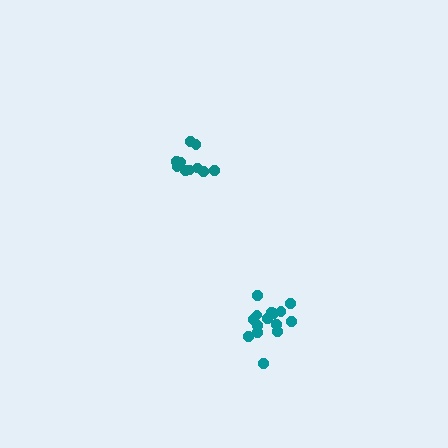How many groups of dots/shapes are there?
There are 2 groups.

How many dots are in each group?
Group 1: 10 dots, Group 2: 15 dots (25 total).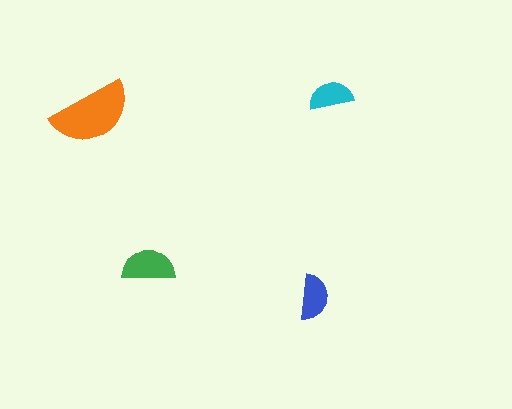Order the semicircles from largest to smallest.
the orange one, the green one, the blue one, the cyan one.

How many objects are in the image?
There are 4 objects in the image.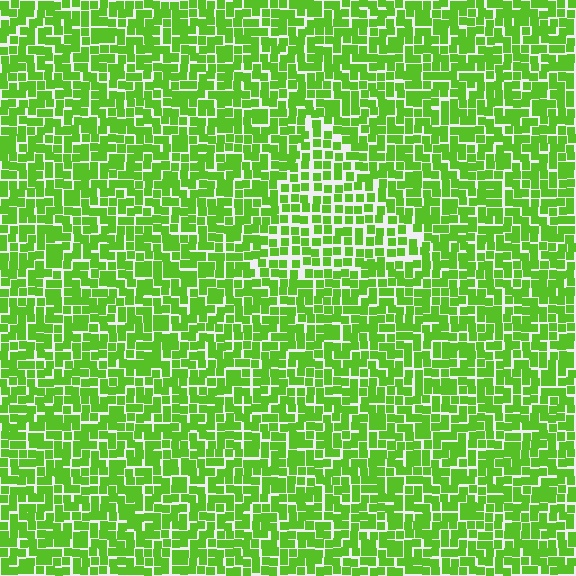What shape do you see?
I see a triangle.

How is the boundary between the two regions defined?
The boundary is defined by a change in element density (approximately 1.4x ratio). All elements are the same color, size, and shape.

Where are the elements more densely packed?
The elements are more densely packed outside the triangle boundary.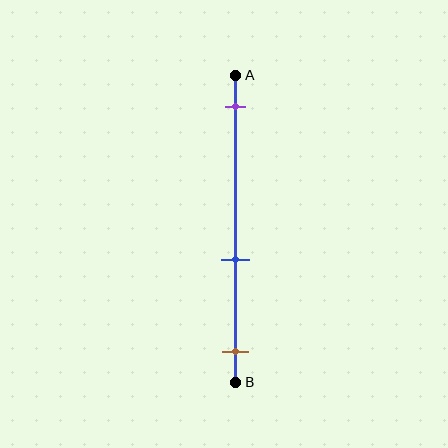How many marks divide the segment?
There are 3 marks dividing the segment.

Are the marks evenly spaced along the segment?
No, the marks are not evenly spaced.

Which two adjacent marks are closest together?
The blue and brown marks are the closest adjacent pair.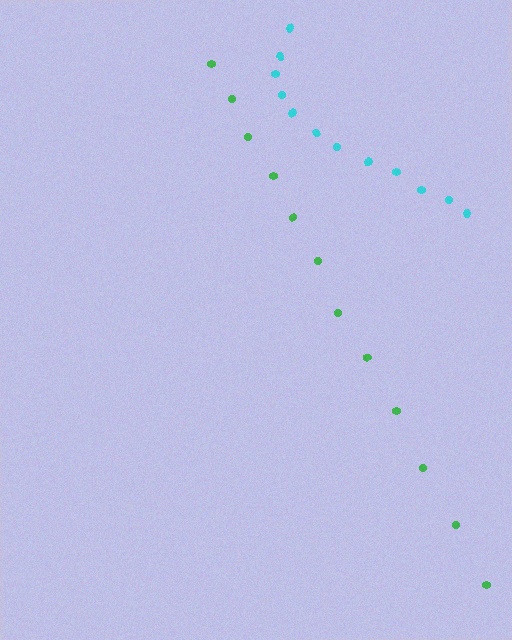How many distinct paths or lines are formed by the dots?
There are 2 distinct paths.